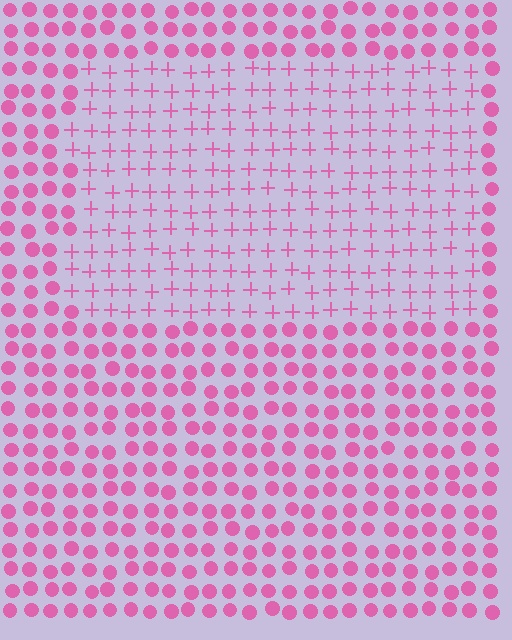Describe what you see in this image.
The image is filled with small pink elements arranged in a uniform grid. A rectangle-shaped region contains plus signs, while the surrounding area contains circles. The boundary is defined purely by the change in element shape.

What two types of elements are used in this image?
The image uses plus signs inside the rectangle region and circles outside it.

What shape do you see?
I see a rectangle.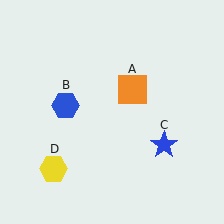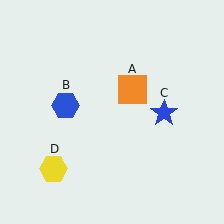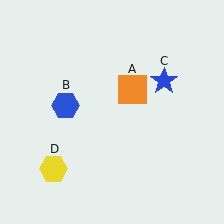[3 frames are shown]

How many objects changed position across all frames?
1 object changed position: blue star (object C).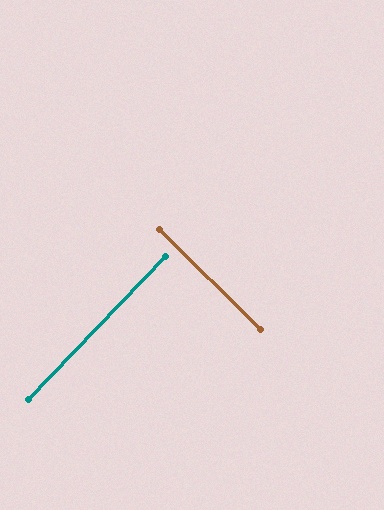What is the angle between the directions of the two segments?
Approximately 89 degrees.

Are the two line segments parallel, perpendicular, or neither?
Perpendicular — they meet at approximately 89°.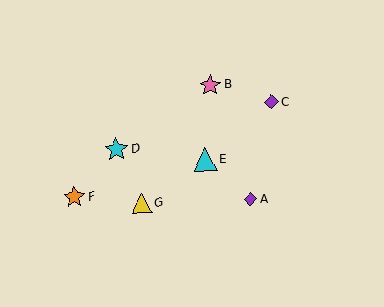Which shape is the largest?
The cyan star (labeled D) is the largest.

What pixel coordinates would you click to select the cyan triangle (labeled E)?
Click at (205, 160) to select the cyan triangle E.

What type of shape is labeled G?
Shape G is a yellow triangle.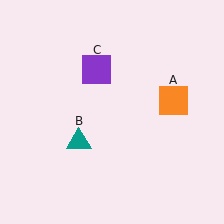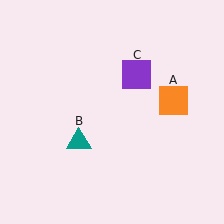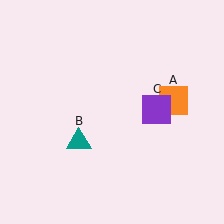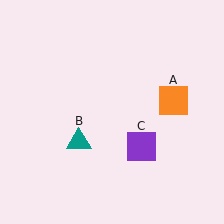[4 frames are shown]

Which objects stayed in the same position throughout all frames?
Orange square (object A) and teal triangle (object B) remained stationary.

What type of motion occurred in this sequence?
The purple square (object C) rotated clockwise around the center of the scene.